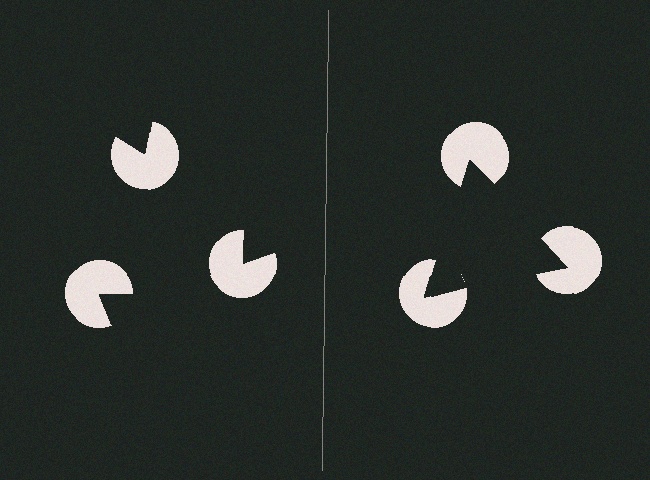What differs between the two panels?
The pac-man discs are positioned identically on both sides; only the wedge orientations differ. On the right they align to a triangle; on the left they are misaligned.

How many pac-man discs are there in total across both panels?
6 — 3 on each side.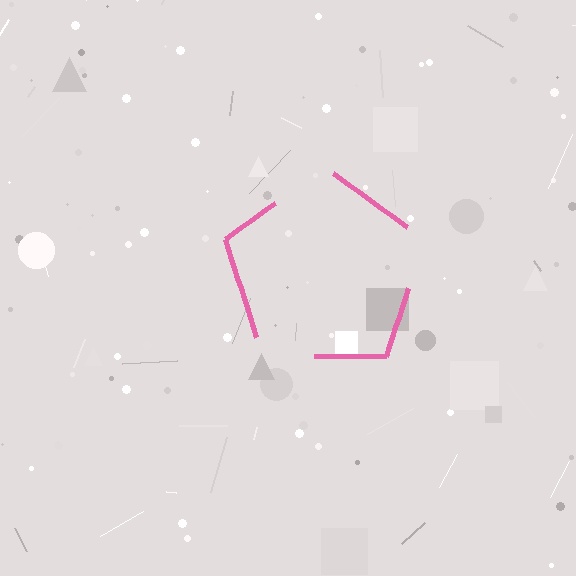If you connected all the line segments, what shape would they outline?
They would outline a pentagon.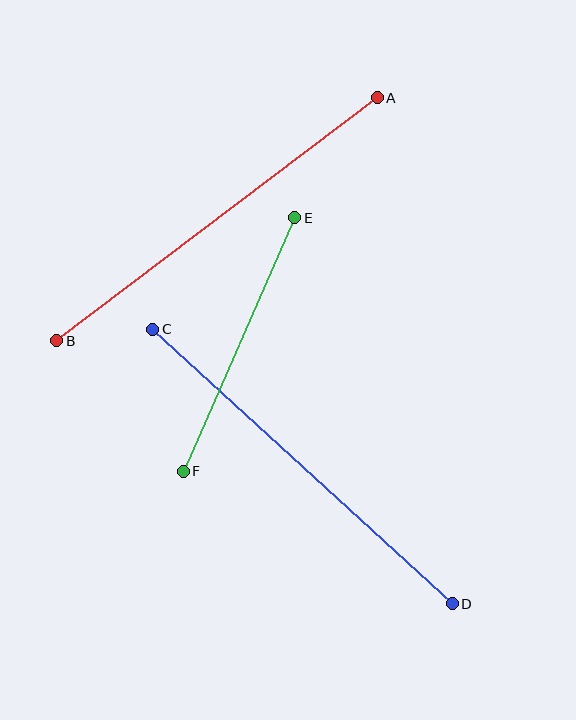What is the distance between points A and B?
The distance is approximately 403 pixels.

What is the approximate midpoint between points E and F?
The midpoint is at approximately (239, 345) pixels.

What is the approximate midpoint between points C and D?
The midpoint is at approximately (302, 466) pixels.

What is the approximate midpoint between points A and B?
The midpoint is at approximately (217, 219) pixels.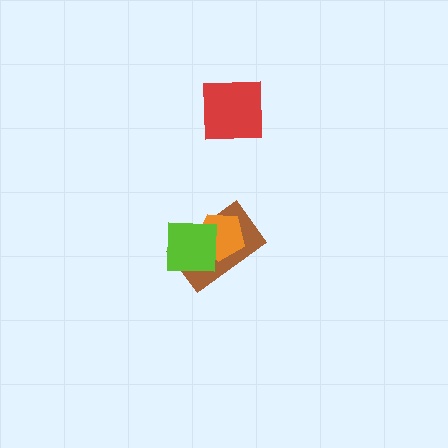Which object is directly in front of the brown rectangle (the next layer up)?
The orange pentagon is directly in front of the brown rectangle.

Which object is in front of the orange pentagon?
The lime square is in front of the orange pentagon.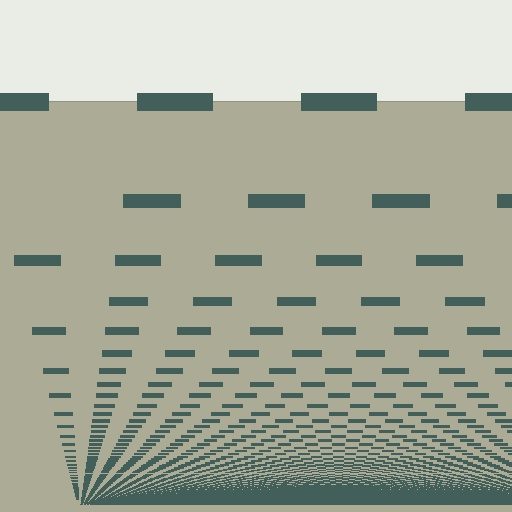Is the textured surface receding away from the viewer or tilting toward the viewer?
The surface appears to tilt toward the viewer. Texture elements get larger and sparser toward the top.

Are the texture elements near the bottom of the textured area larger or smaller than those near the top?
Smaller. The gradient is inverted — elements near the bottom are smaller and denser.